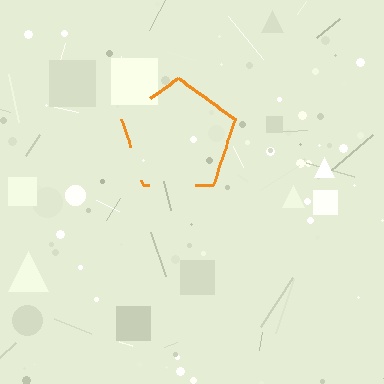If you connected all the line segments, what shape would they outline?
They would outline a pentagon.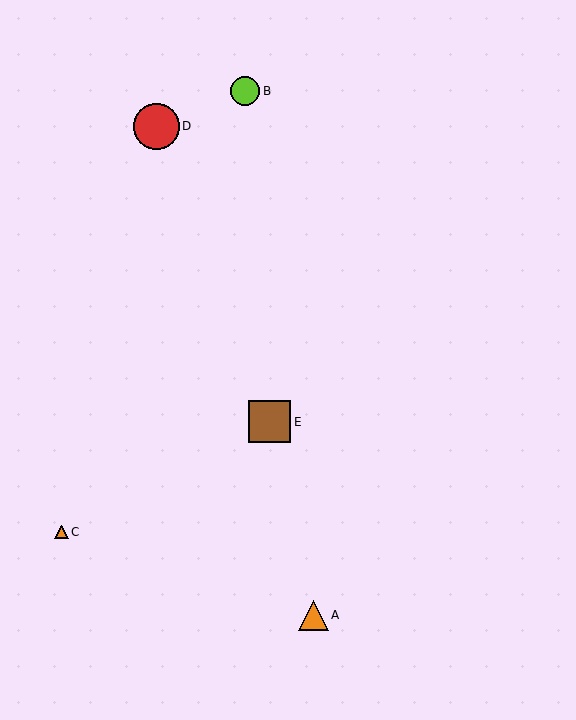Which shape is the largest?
The red circle (labeled D) is the largest.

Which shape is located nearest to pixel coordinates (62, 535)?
The orange triangle (labeled C) at (61, 532) is nearest to that location.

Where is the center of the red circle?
The center of the red circle is at (156, 126).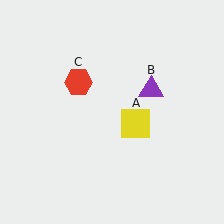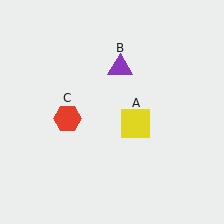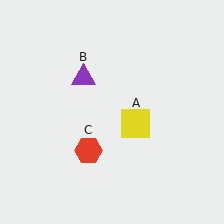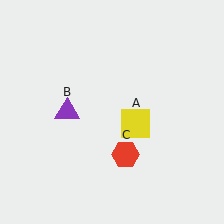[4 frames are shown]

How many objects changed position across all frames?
2 objects changed position: purple triangle (object B), red hexagon (object C).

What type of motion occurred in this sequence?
The purple triangle (object B), red hexagon (object C) rotated counterclockwise around the center of the scene.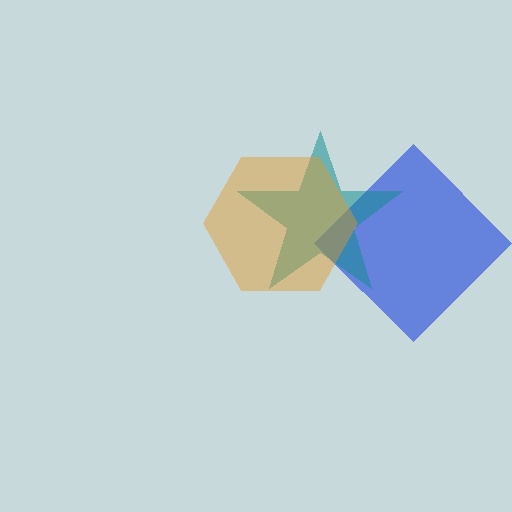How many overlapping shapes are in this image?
There are 3 overlapping shapes in the image.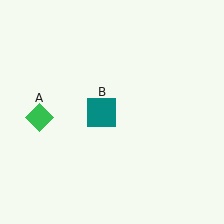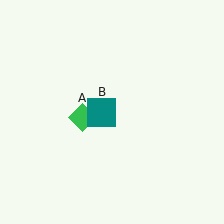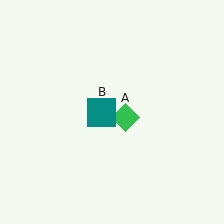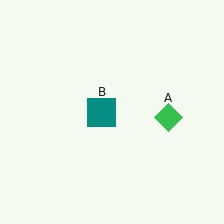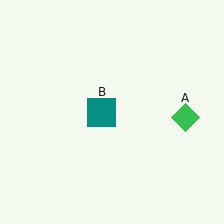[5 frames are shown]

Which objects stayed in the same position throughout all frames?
Teal square (object B) remained stationary.